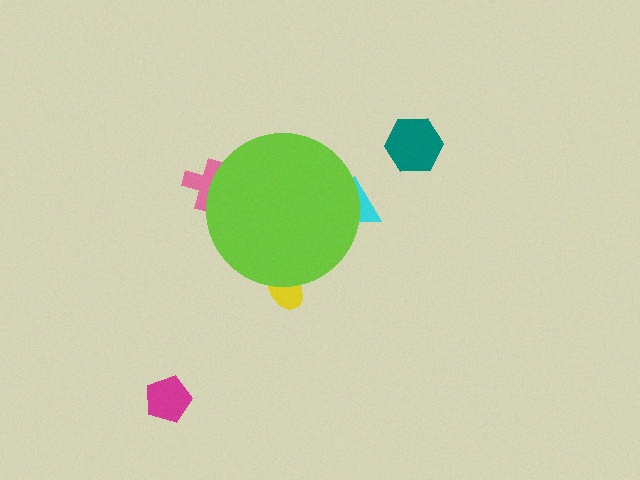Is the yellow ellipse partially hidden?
Yes, the yellow ellipse is partially hidden behind the lime circle.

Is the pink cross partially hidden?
Yes, the pink cross is partially hidden behind the lime circle.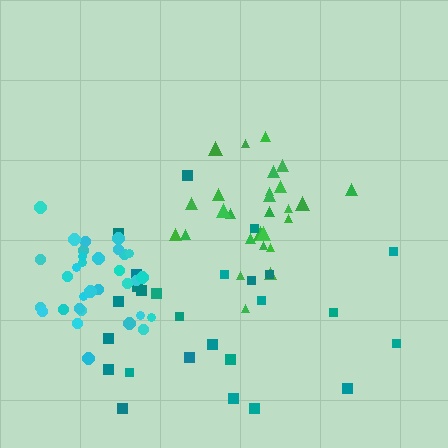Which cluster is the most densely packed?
Cyan.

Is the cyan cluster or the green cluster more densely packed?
Cyan.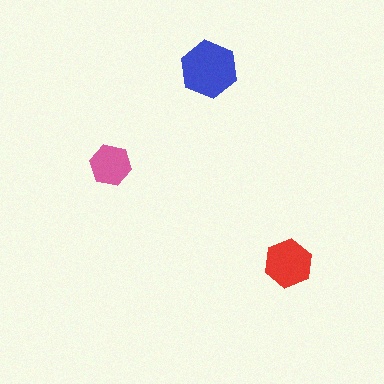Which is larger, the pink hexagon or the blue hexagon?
The blue one.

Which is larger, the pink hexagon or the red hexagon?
The red one.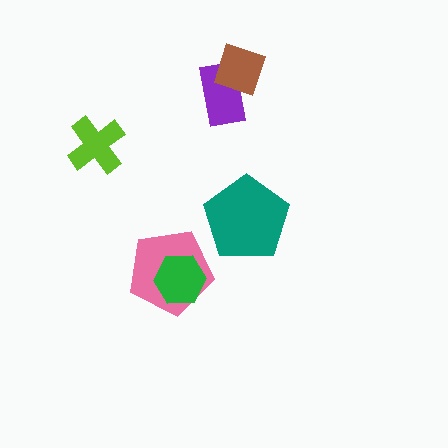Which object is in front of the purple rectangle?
The brown diamond is in front of the purple rectangle.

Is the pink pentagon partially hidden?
Yes, it is partially covered by another shape.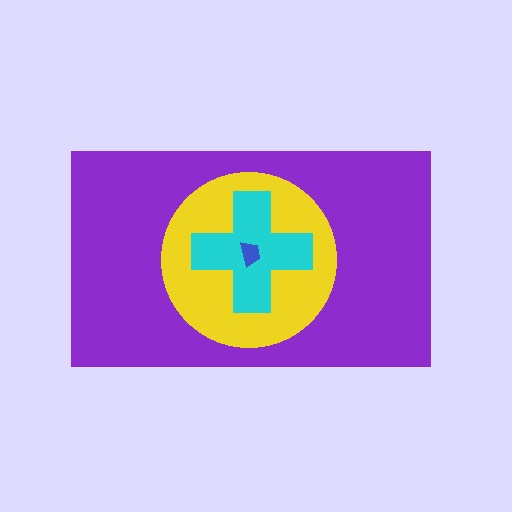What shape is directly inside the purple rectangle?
The yellow circle.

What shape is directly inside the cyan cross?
The blue trapezoid.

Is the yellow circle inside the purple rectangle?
Yes.